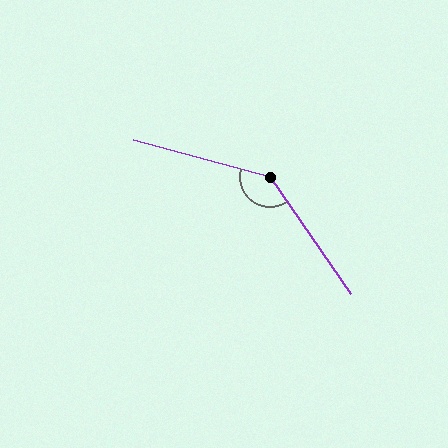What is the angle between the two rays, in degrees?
Approximately 139 degrees.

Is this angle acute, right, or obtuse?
It is obtuse.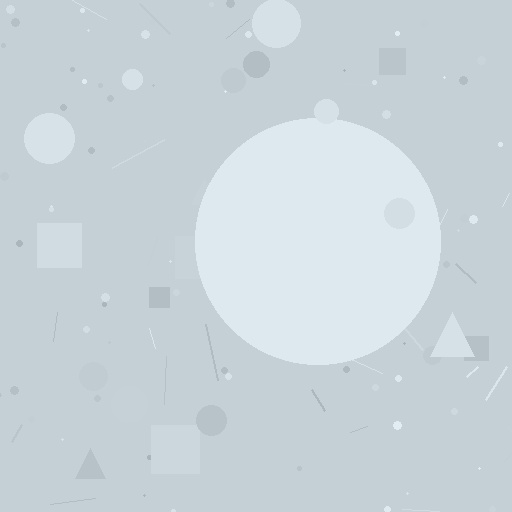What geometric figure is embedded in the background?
A circle is embedded in the background.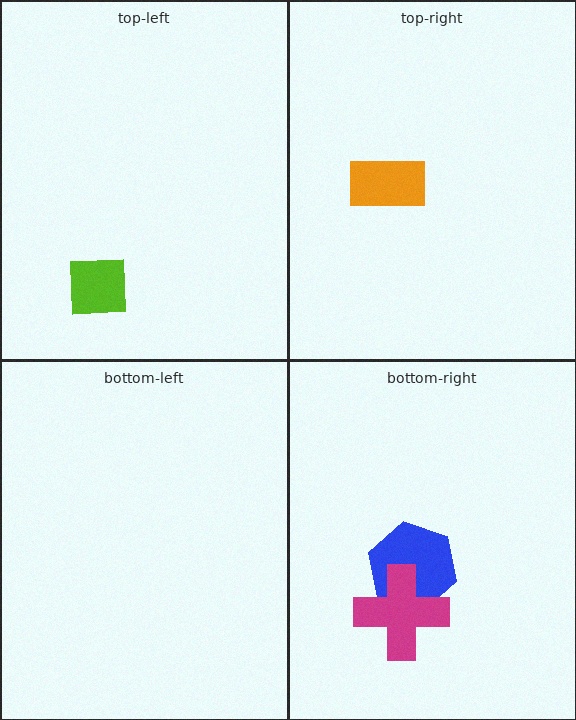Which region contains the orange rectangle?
The top-right region.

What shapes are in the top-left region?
The lime square.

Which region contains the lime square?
The top-left region.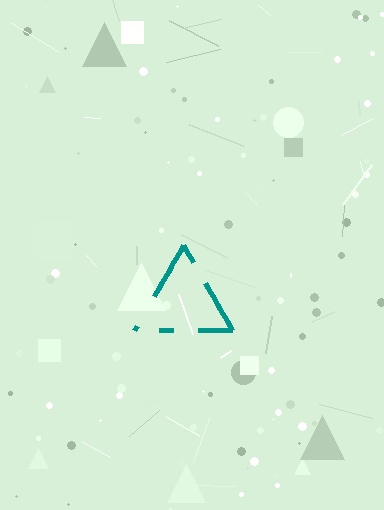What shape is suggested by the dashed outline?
The dashed outline suggests a triangle.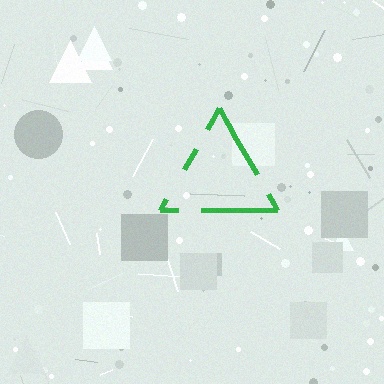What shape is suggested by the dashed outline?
The dashed outline suggests a triangle.